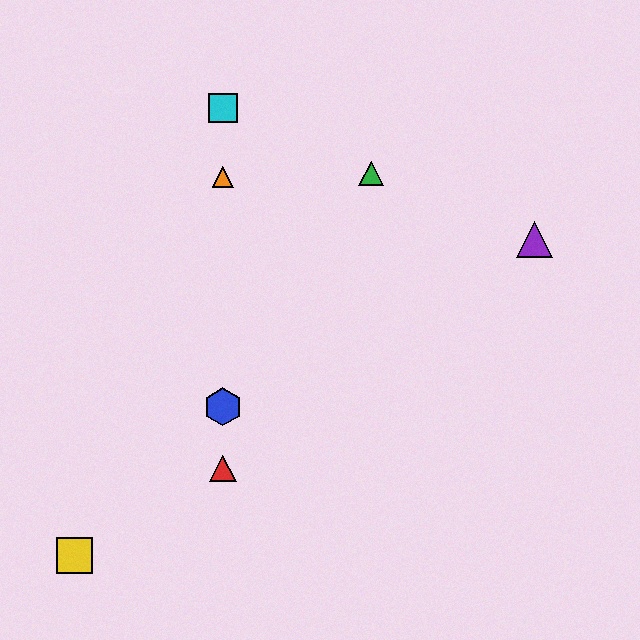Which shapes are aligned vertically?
The red triangle, the blue hexagon, the orange triangle, the cyan square are aligned vertically.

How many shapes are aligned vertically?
4 shapes (the red triangle, the blue hexagon, the orange triangle, the cyan square) are aligned vertically.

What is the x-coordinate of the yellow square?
The yellow square is at x≈74.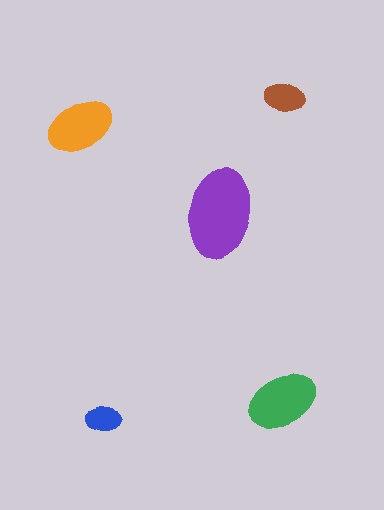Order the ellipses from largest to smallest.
the purple one, the green one, the orange one, the brown one, the blue one.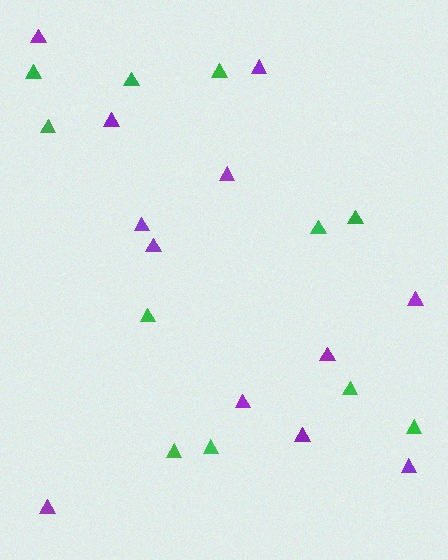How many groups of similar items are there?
There are 2 groups: one group of purple triangles (12) and one group of green triangles (11).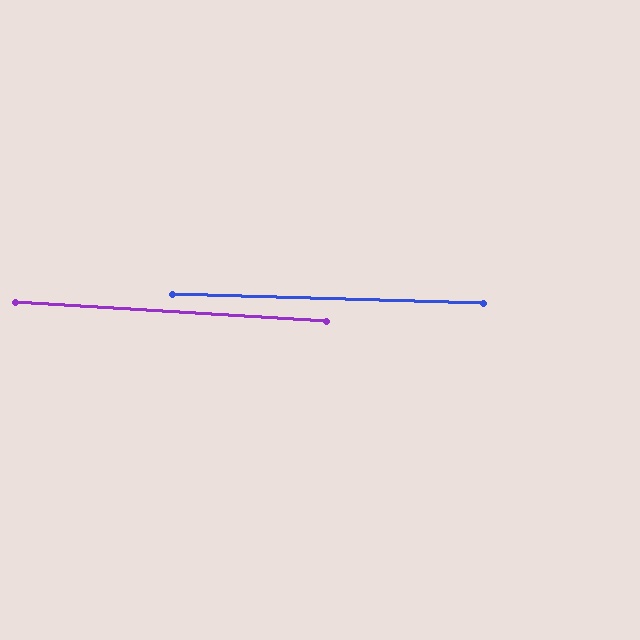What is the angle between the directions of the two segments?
Approximately 2 degrees.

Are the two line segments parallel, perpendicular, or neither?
Parallel — their directions differ by only 1.8°.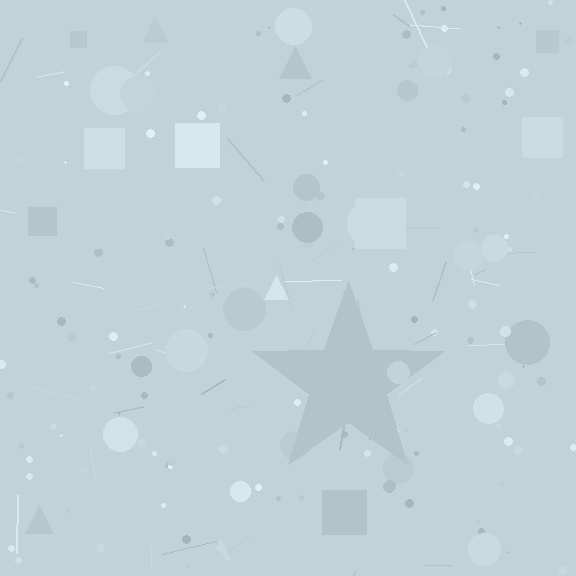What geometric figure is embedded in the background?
A star is embedded in the background.